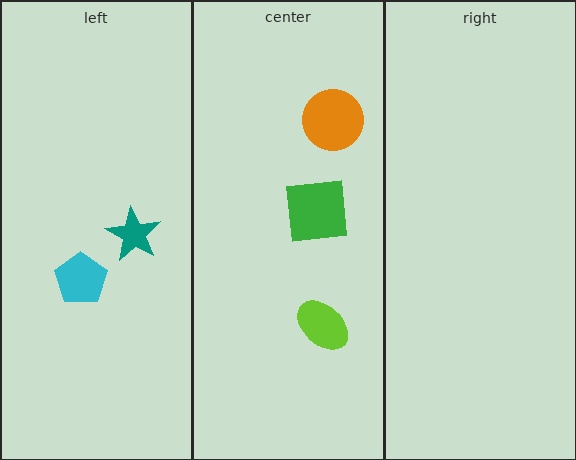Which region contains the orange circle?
The center region.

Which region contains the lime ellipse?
The center region.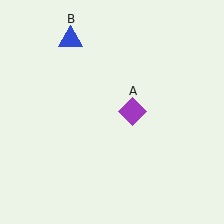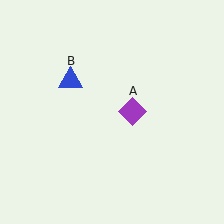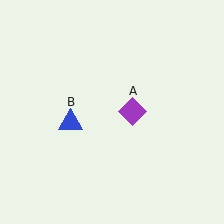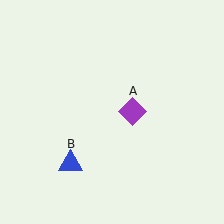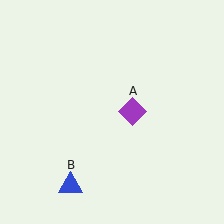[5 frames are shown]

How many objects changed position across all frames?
1 object changed position: blue triangle (object B).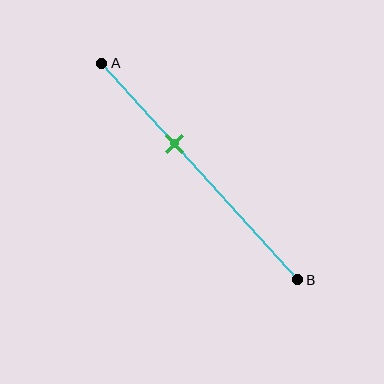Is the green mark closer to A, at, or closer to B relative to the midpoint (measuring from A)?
The green mark is closer to point A than the midpoint of segment AB.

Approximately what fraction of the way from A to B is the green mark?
The green mark is approximately 35% of the way from A to B.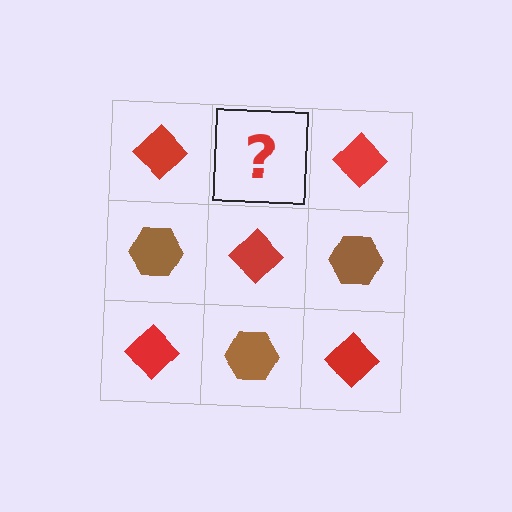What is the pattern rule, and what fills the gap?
The rule is that it alternates red diamond and brown hexagon in a checkerboard pattern. The gap should be filled with a brown hexagon.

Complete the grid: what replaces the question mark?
The question mark should be replaced with a brown hexagon.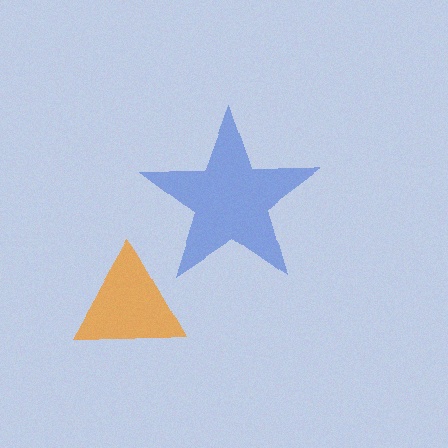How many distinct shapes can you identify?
There are 2 distinct shapes: an orange triangle, a blue star.